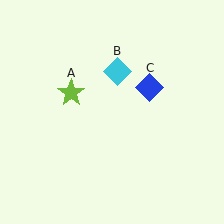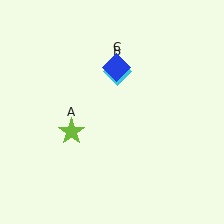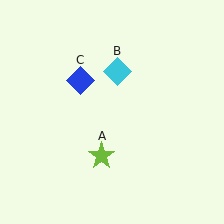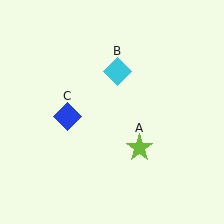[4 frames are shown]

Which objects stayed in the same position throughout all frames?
Cyan diamond (object B) remained stationary.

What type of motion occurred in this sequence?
The lime star (object A), blue diamond (object C) rotated counterclockwise around the center of the scene.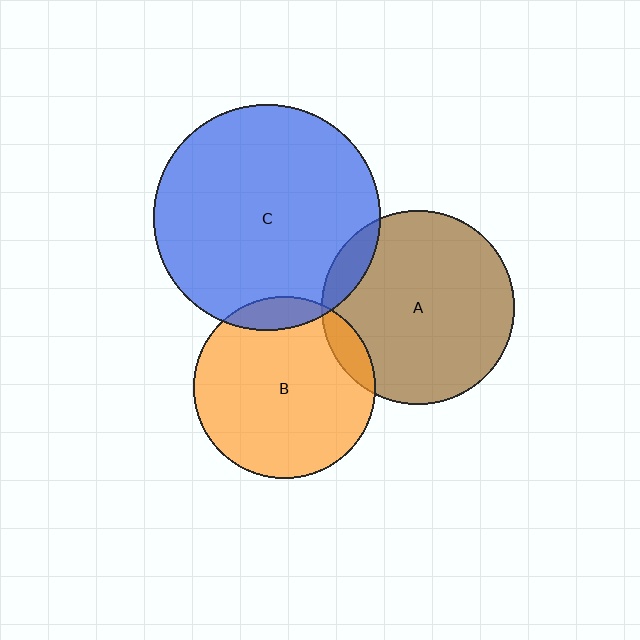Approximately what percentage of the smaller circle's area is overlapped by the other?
Approximately 10%.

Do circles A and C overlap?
Yes.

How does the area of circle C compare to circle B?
Approximately 1.5 times.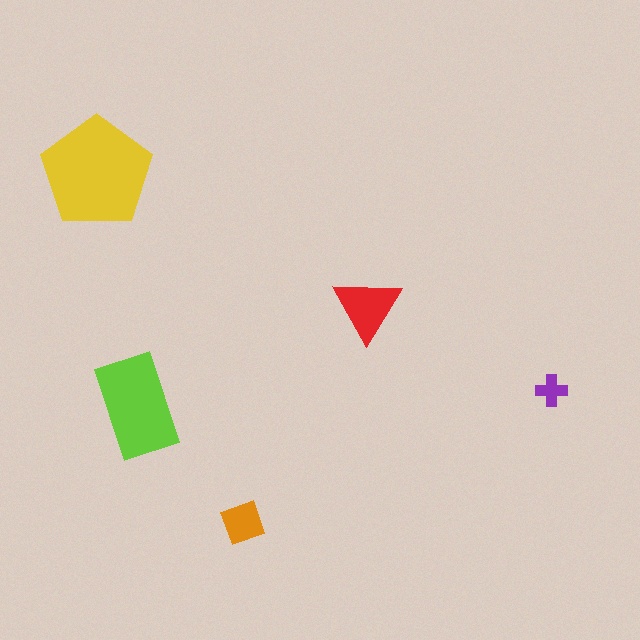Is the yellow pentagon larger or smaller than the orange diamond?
Larger.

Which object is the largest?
The yellow pentagon.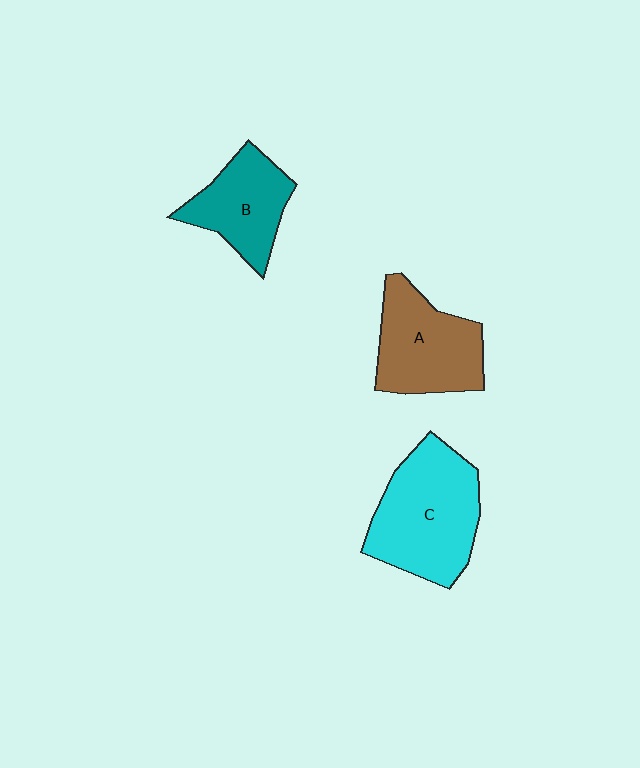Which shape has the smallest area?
Shape B (teal).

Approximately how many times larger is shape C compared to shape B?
Approximately 1.5 times.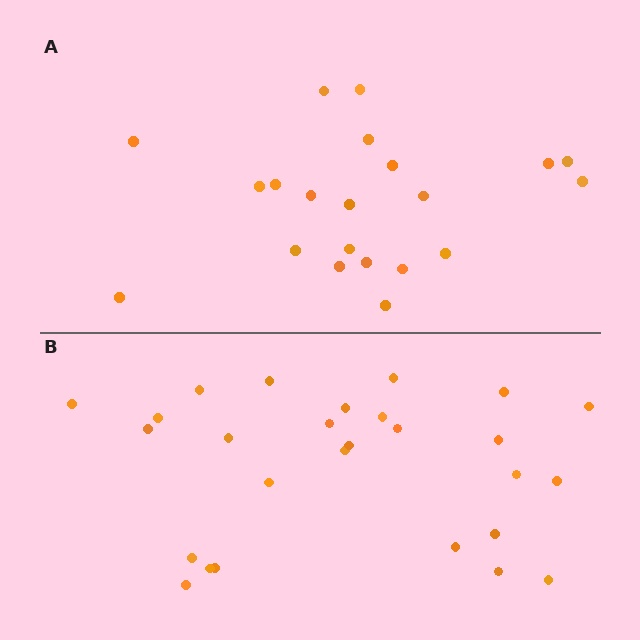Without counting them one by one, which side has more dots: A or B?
Region B (the bottom region) has more dots.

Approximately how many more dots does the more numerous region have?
Region B has about 6 more dots than region A.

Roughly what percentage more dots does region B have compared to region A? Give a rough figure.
About 30% more.